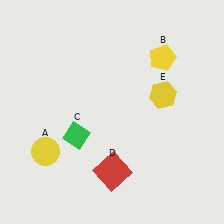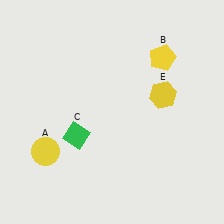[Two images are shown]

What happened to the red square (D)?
The red square (D) was removed in Image 2. It was in the bottom-right area of Image 1.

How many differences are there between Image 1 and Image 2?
There is 1 difference between the two images.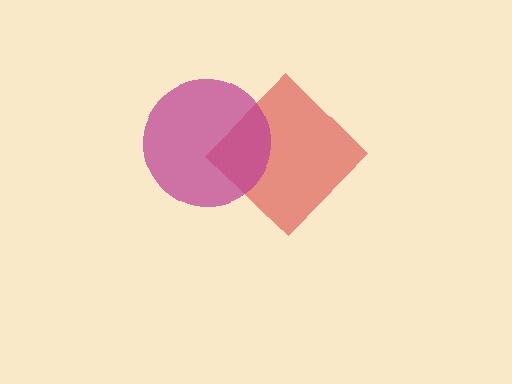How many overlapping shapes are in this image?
There are 2 overlapping shapes in the image.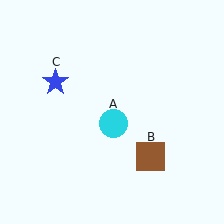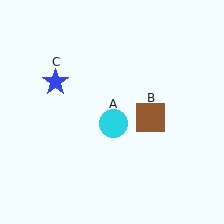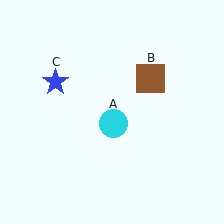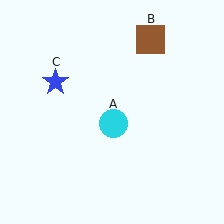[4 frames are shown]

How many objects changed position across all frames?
1 object changed position: brown square (object B).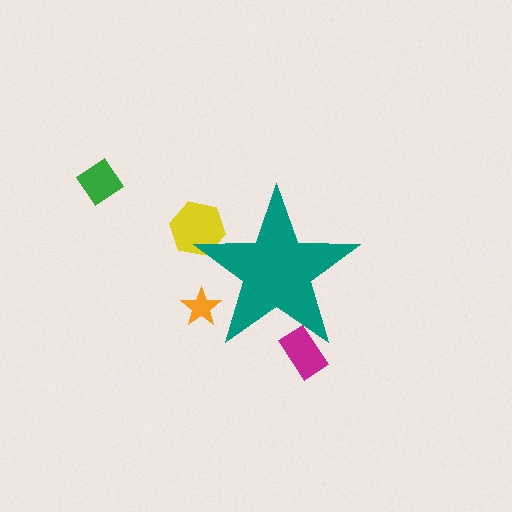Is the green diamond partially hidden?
No, the green diamond is fully visible.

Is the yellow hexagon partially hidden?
Yes, the yellow hexagon is partially hidden behind the teal star.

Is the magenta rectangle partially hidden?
Yes, the magenta rectangle is partially hidden behind the teal star.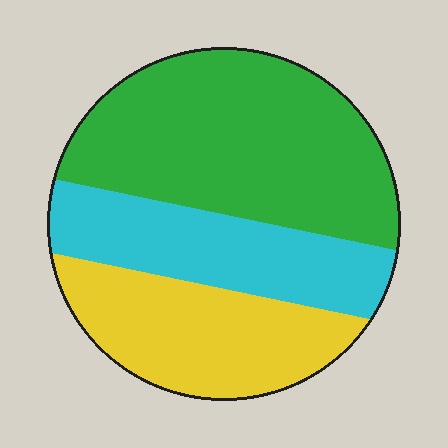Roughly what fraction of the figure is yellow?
Yellow takes up about one quarter (1/4) of the figure.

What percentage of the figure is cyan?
Cyan covers around 25% of the figure.